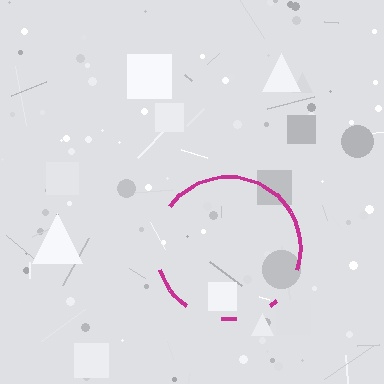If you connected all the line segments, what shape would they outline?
They would outline a circle.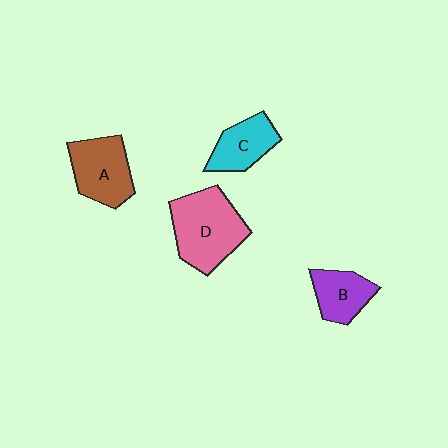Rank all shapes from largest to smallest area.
From largest to smallest: D (pink), A (brown), C (cyan), B (purple).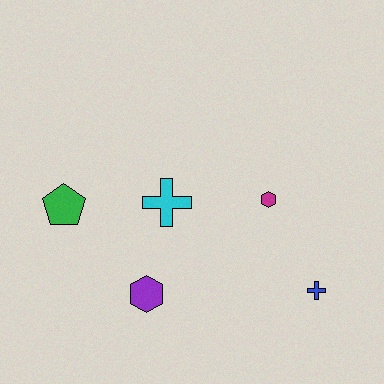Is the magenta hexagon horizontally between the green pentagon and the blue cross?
Yes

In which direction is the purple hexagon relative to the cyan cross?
The purple hexagon is below the cyan cross.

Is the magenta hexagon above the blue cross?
Yes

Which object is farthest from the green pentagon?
The blue cross is farthest from the green pentagon.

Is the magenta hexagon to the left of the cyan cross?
No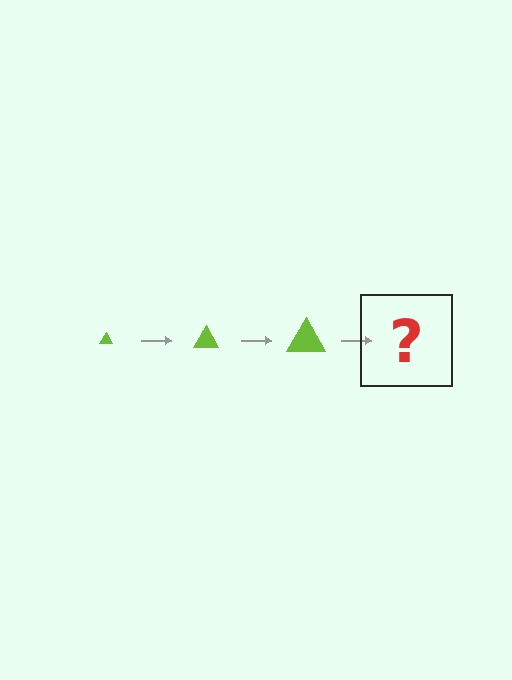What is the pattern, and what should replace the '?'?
The pattern is that the triangle gets progressively larger each step. The '?' should be a lime triangle, larger than the previous one.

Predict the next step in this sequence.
The next step is a lime triangle, larger than the previous one.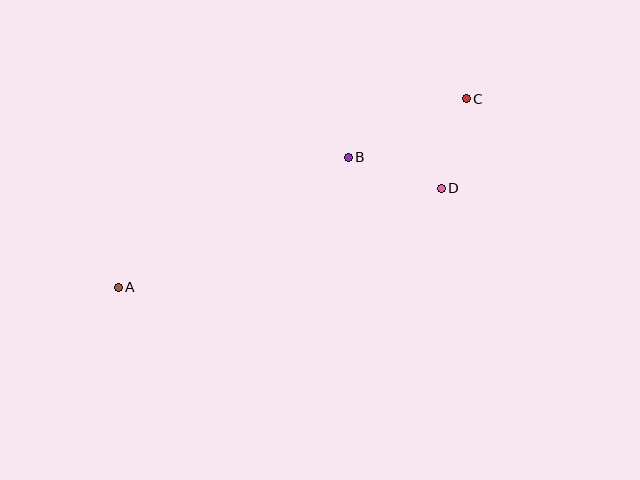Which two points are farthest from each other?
Points A and C are farthest from each other.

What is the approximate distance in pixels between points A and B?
The distance between A and B is approximately 264 pixels.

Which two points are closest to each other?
Points C and D are closest to each other.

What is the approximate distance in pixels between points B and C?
The distance between B and C is approximately 132 pixels.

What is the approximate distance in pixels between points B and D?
The distance between B and D is approximately 98 pixels.